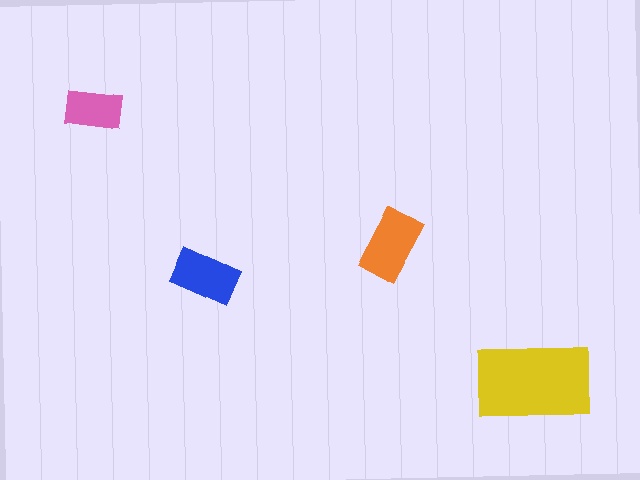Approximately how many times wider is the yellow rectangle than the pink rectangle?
About 2 times wider.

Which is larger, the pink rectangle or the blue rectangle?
The blue one.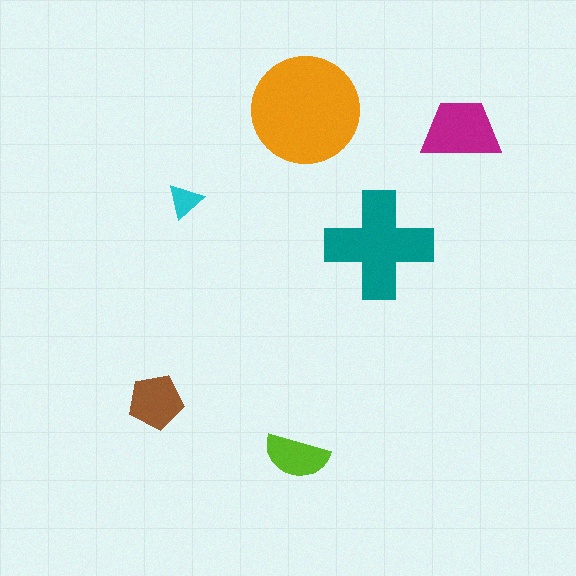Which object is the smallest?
The cyan triangle.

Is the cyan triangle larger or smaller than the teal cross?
Smaller.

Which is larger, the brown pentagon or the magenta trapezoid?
The magenta trapezoid.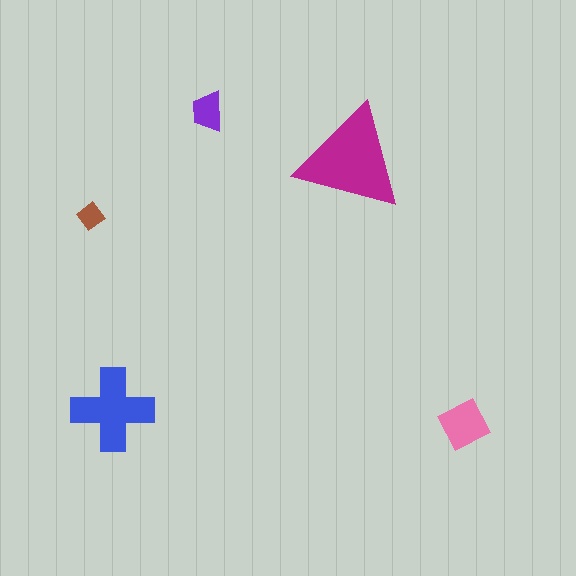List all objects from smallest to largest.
The brown diamond, the purple trapezoid, the pink square, the blue cross, the magenta triangle.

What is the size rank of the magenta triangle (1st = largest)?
1st.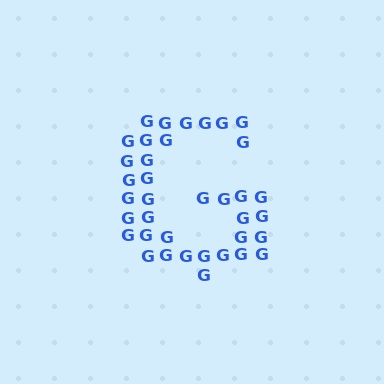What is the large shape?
The large shape is the letter G.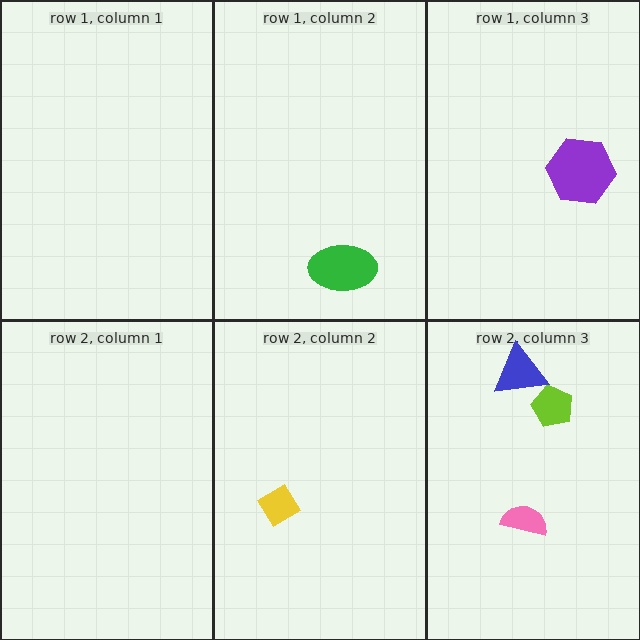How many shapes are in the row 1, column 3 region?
1.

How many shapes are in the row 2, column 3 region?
3.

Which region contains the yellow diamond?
The row 2, column 2 region.